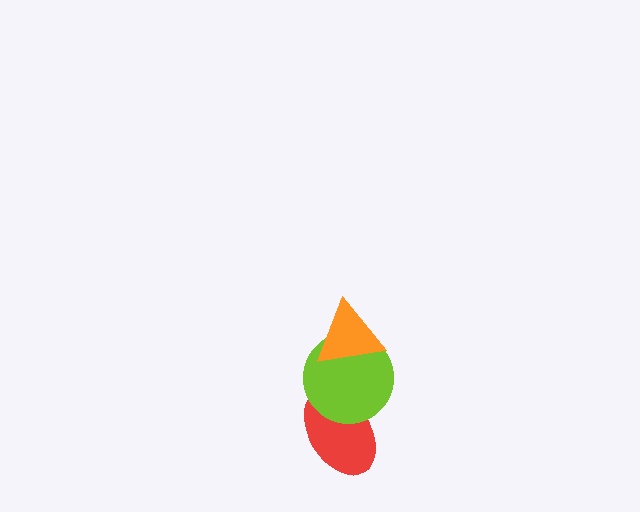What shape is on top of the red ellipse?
The lime circle is on top of the red ellipse.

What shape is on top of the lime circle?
The orange triangle is on top of the lime circle.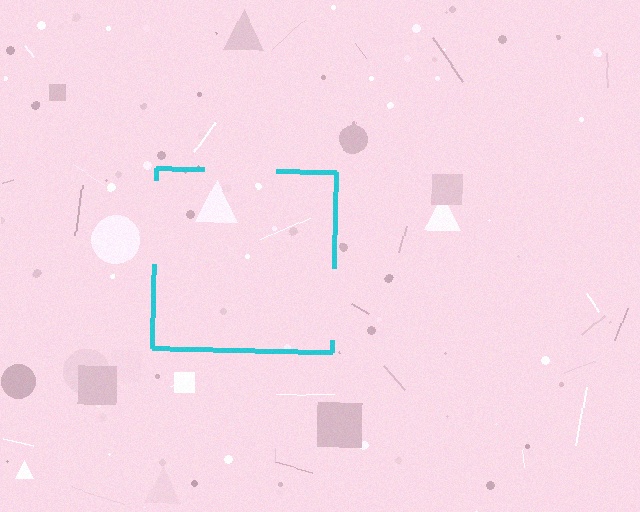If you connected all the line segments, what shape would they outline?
They would outline a square.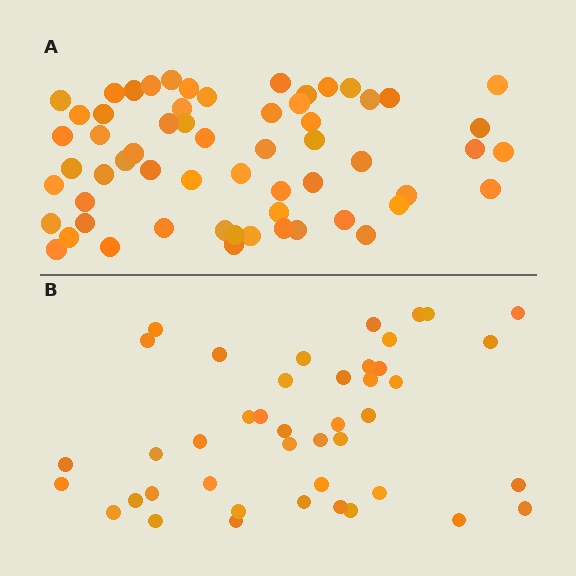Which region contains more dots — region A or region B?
Region A (the top region) has more dots.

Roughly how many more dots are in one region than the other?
Region A has approximately 15 more dots than region B.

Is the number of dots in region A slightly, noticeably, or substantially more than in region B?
Region A has noticeably more, but not dramatically so. The ratio is roughly 1.4 to 1.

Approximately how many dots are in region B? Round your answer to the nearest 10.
About 40 dots. (The exact count is 43, which rounds to 40.)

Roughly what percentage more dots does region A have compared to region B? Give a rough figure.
About 40% more.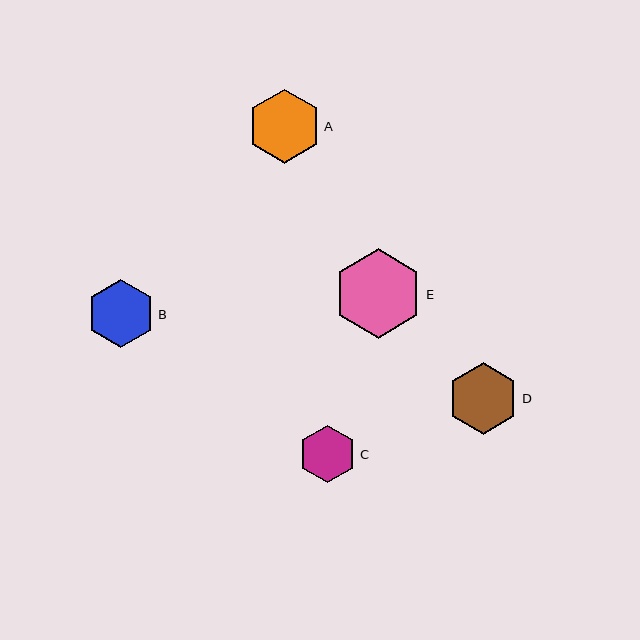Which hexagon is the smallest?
Hexagon C is the smallest with a size of approximately 58 pixels.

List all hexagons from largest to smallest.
From largest to smallest: E, A, D, B, C.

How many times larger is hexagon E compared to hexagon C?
Hexagon E is approximately 1.5 times the size of hexagon C.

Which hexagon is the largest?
Hexagon E is the largest with a size of approximately 89 pixels.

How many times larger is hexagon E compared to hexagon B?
Hexagon E is approximately 1.3 times the size of hexagon B.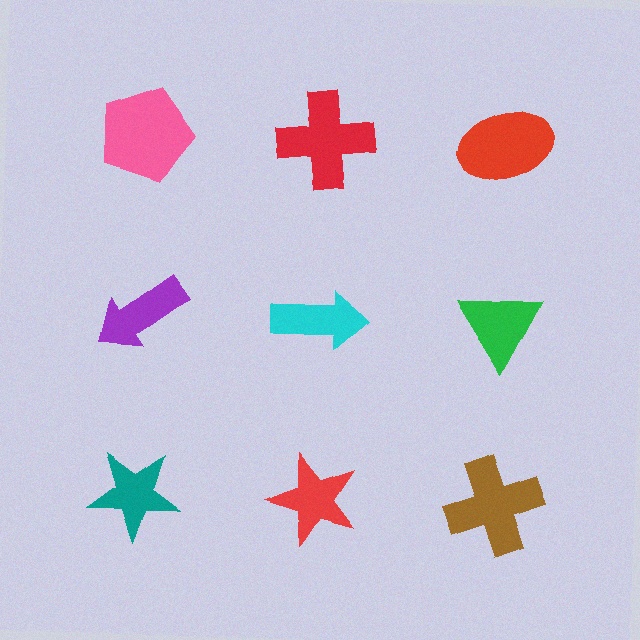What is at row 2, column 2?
A cyan arrow.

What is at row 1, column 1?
A pink pentagon.